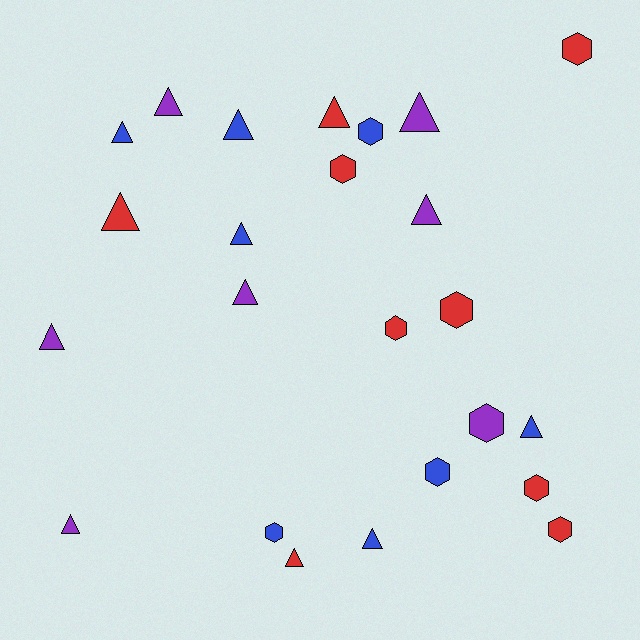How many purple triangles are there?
There are 6 purple triangles.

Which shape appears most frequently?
Triangle, with 14 objects.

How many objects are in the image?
There are 24 objects.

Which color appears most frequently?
Red, with 9 objects.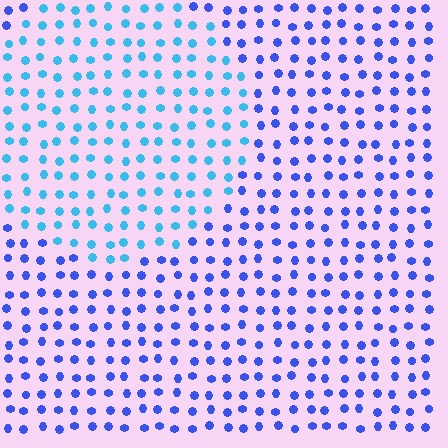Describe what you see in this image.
The image is filled with small blue elements in a uniform arrangement. A circle-shaped region is visible where the elements are tinted to a slightly different hue, forming a subtle color boundary.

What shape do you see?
I see a circle.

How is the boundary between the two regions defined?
The boundary is defined purely by a slight shift in hue (about 37 degrees). Spacing, size, and orientation are identical on both sides.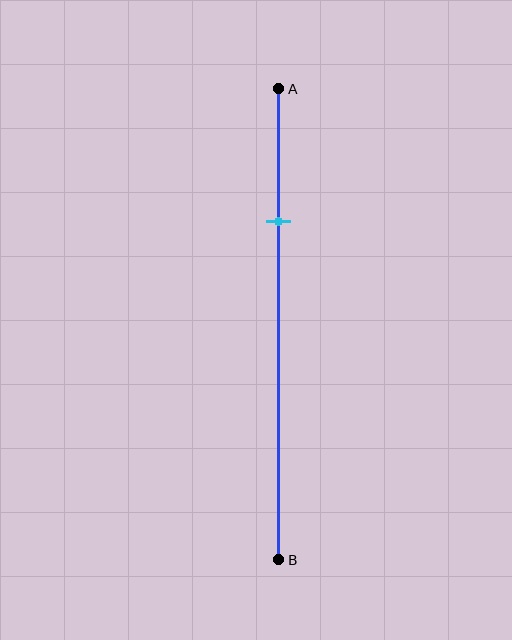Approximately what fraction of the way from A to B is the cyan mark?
The cyan mark is approximately 30% of the way from A to B.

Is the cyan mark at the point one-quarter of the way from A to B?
No, the mark is at about 30% from A, not at the 25% one-quarter point.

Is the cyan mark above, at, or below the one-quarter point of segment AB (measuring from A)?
The cyan mark is below the one-quarter point of segment AB.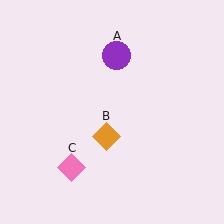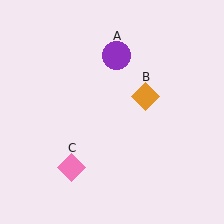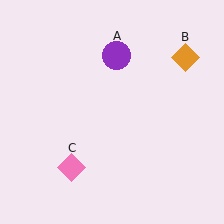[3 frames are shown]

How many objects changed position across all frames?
1 object changed position: orange diamond (object B).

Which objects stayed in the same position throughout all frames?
Purple circle (object A) and pink diamond (object C) remained stationary.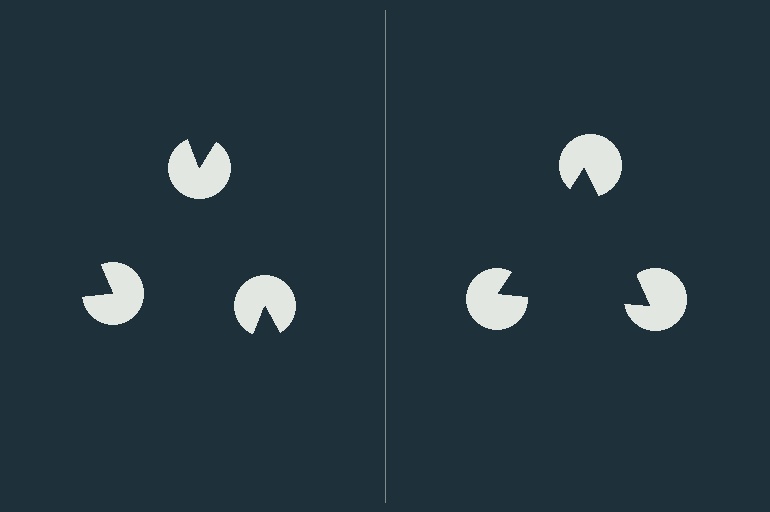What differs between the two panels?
The pac-man discs are positioned identically on both sides; only the wedge orientations differ. On the right they align to a triangle; on the left they are misaligned.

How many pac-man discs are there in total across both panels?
6 — 3 on each side.